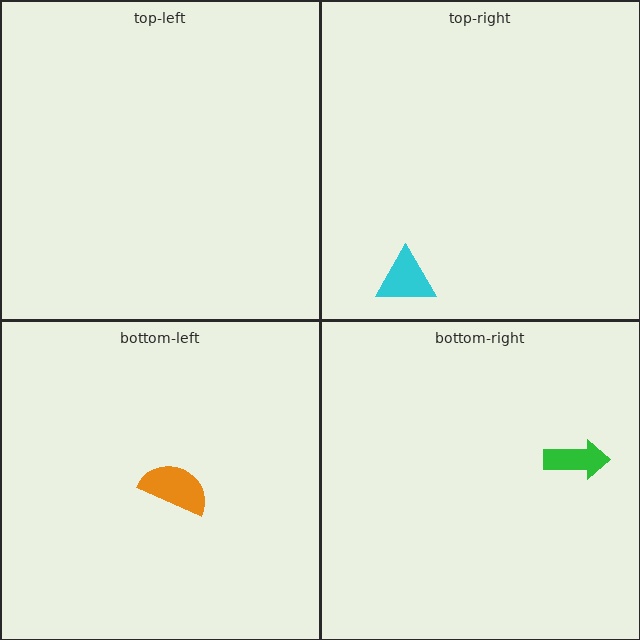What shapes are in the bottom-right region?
The green arrow.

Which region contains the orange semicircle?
The bottom-left region.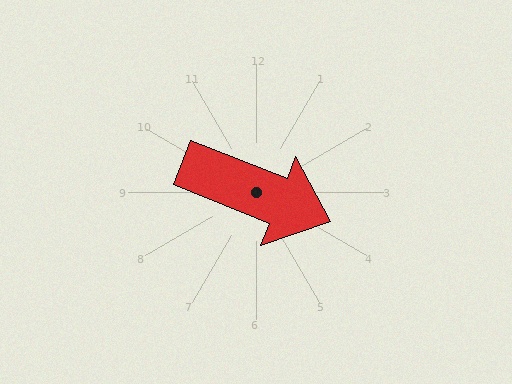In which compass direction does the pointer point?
East.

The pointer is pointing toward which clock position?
Roughly 4 o'clock.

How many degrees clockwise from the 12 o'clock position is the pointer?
Approximately 112 degrees.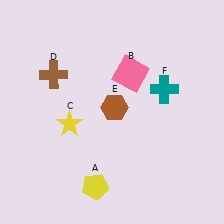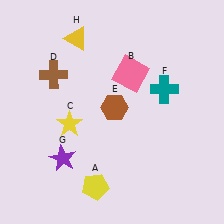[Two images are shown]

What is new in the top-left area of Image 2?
A yellow triangle (H) was added in the top-left area of Image 2.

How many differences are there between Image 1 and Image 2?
There are 2 differences between the two images.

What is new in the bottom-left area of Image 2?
A purple star (G) was added in the bottom-left area of Image 2.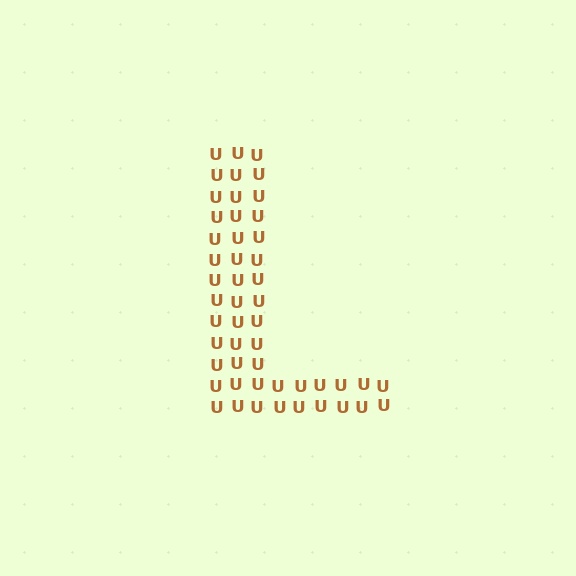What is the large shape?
The large shape is the letter L.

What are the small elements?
The small elements are letter U's.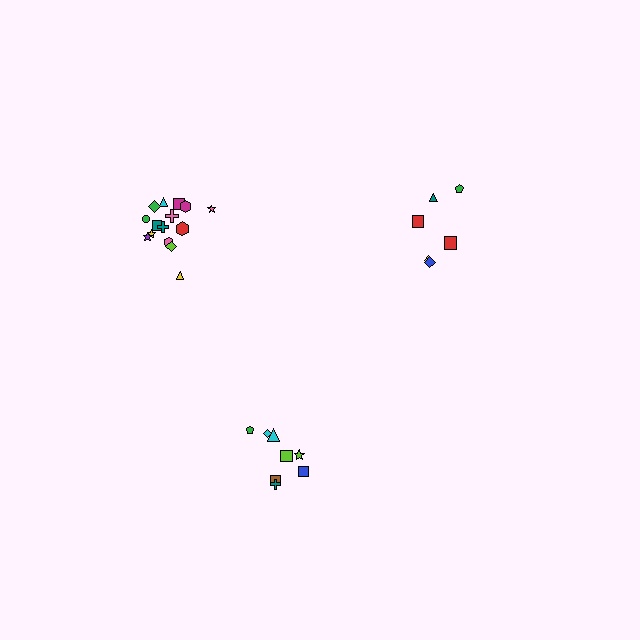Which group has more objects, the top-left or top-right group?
The top-left group.